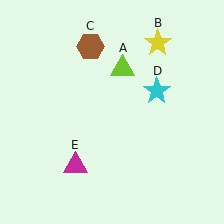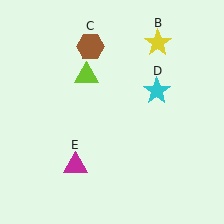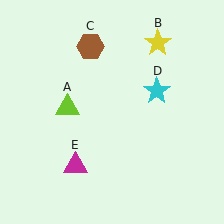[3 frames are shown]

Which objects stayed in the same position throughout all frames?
Yellow star (object B) and brown hexagon (object C) and cyan star (object D) and magenta triangle (object E) remained stationary.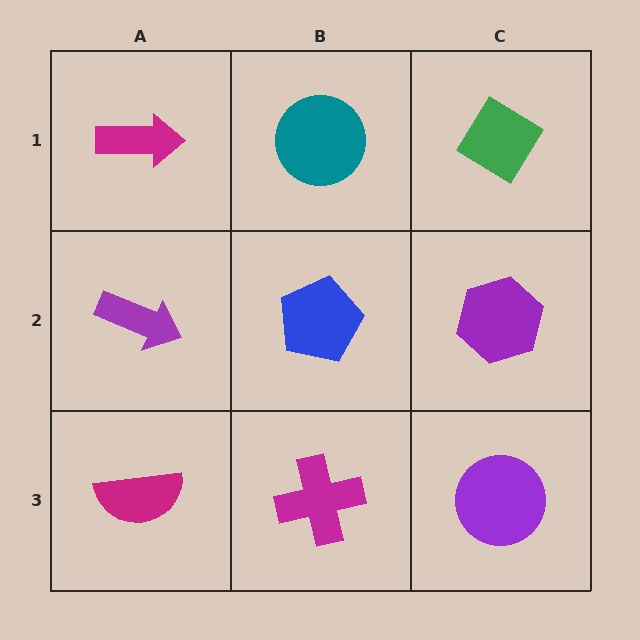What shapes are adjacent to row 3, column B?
A blue pentagon (row 2, column B), a magenta semicircle (row 3, column A), a purple circle (row 3, column C).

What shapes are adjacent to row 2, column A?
A magenta arrow (row 1, column A), a magenta semicircle (row 3, column A), a blue pentagon (row 2, column B).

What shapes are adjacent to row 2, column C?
A green diamond (row 1, column C), a purple circle (row 3, column C), a blue pentagon (row 2, column B).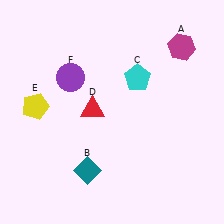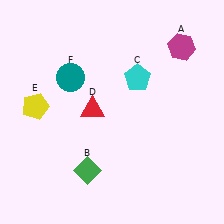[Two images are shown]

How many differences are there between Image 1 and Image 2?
There are 2 differences between the two images.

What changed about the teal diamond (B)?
In Image 1, B is teal. In Image 2, it changed to green.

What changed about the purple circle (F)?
In Image 1, F is purple. In Image 2, it changed to teal.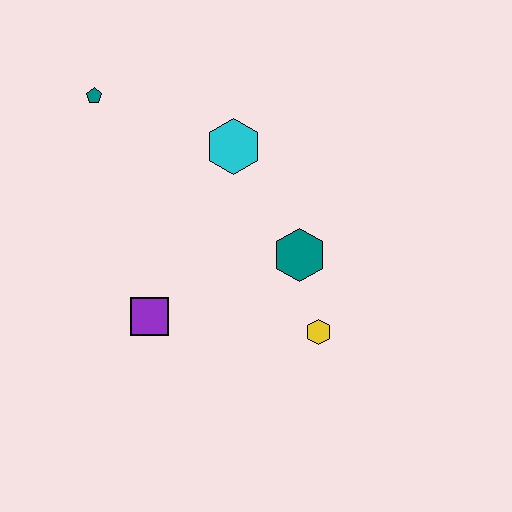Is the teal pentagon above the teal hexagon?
Yes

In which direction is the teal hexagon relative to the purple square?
The teal hexagon is to the right of the purple square.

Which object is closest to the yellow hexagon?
The teal hexagon is closest to the yellow hexagon.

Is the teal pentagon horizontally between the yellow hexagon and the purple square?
No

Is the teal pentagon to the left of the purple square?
Yes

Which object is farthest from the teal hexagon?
The teal pentagon is farthest from the teal hexagon.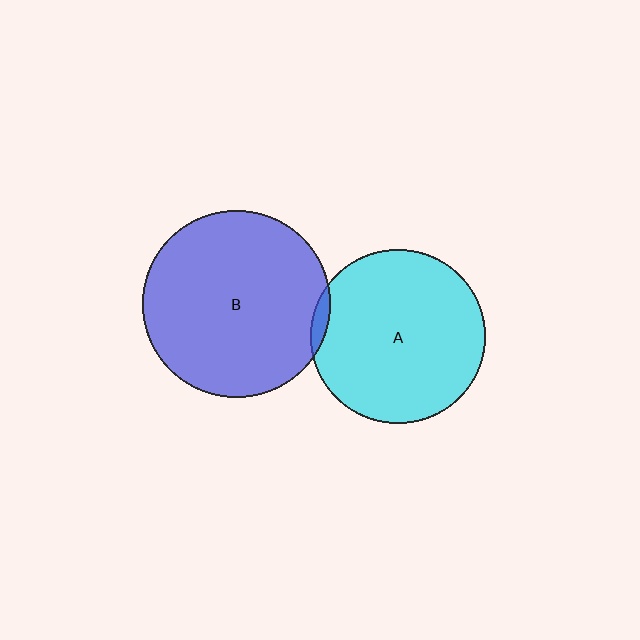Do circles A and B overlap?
Yes.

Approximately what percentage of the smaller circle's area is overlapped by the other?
Approximately 5%.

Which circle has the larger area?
Circle B (blue).